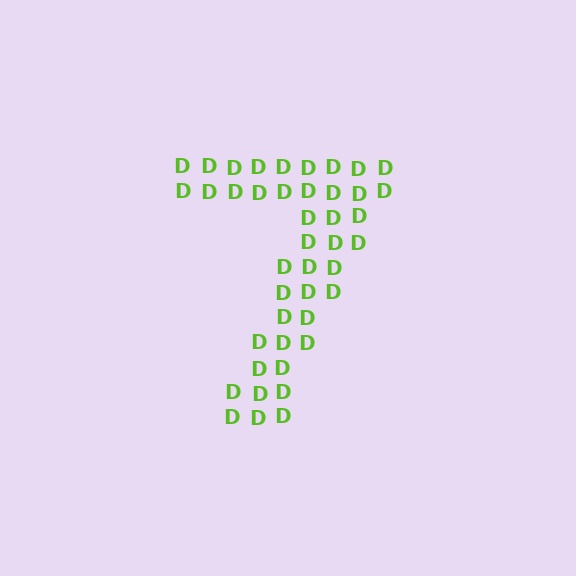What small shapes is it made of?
It is made of small letter D's.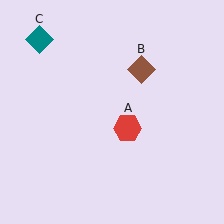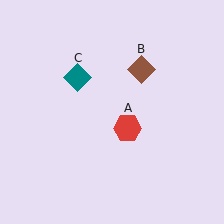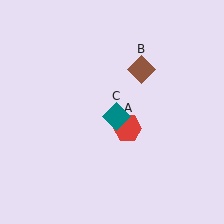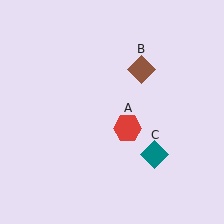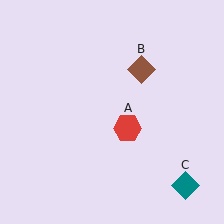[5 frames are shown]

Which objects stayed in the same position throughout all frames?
Red hexagon (object A) and brown diamond (object B) remained stationary.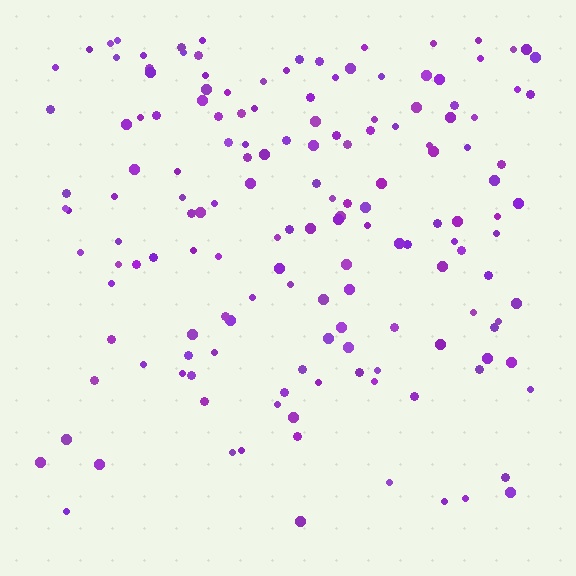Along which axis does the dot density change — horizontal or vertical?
Vertical.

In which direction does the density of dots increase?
From bottom to top, with the top side densest.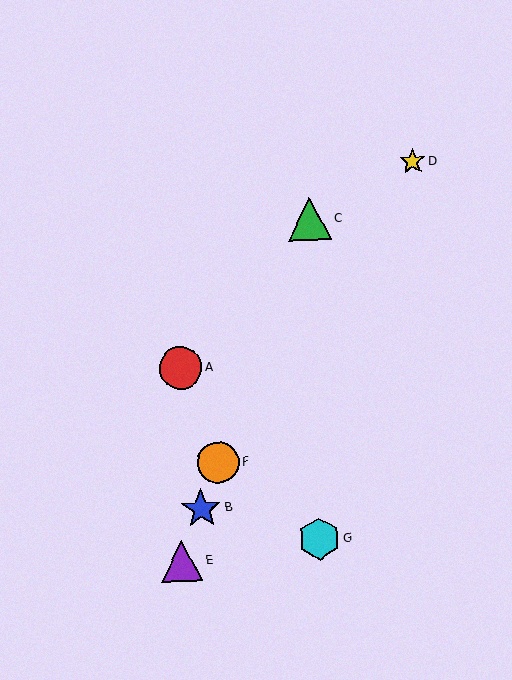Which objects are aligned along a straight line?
Objects B, C, E, F are aligned along a straight line.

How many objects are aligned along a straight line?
4 objects (B, C, E, F) are aligned along a straight line.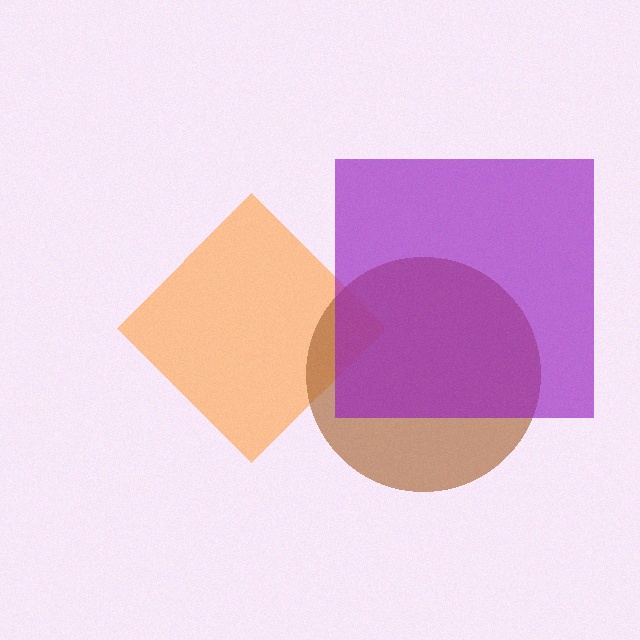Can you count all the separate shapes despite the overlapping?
Yes, there are 3 separate shapes.